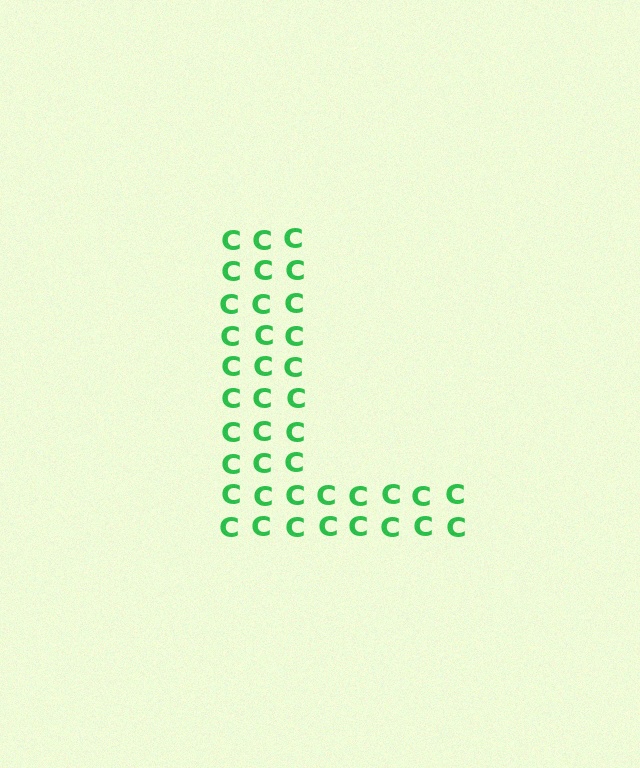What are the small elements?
The small elements are letter C's.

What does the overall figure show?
The overall figure shows the letter L.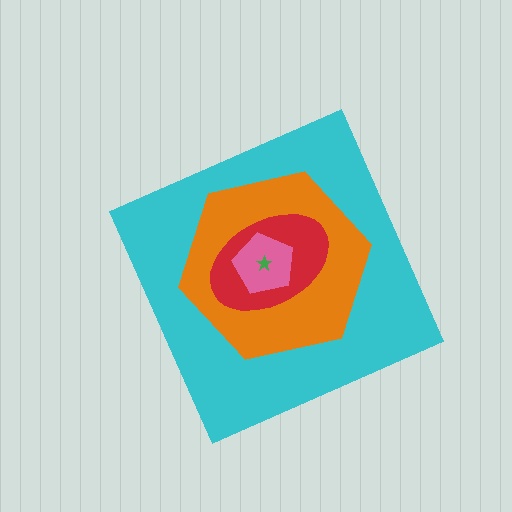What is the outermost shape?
The cyan diamond.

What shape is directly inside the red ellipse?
The pink pentagon.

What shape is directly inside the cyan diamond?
The orange hexagon.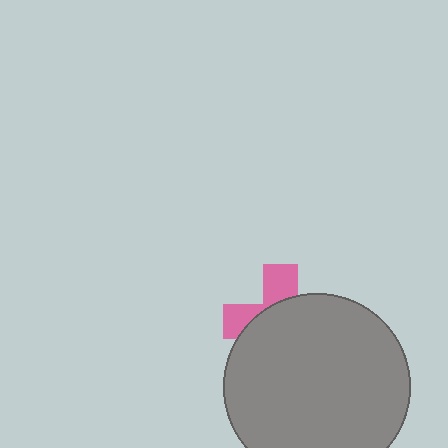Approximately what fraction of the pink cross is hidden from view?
Roughly 67% of the pink cross is hidden behind the gray circle.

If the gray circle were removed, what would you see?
You would see the complete pink cross.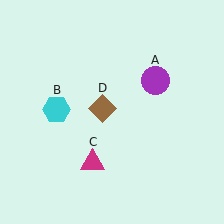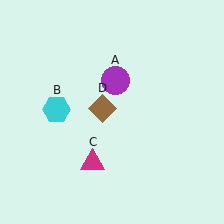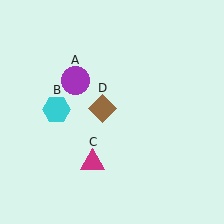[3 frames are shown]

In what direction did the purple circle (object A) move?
The purple circle (object A) moved left.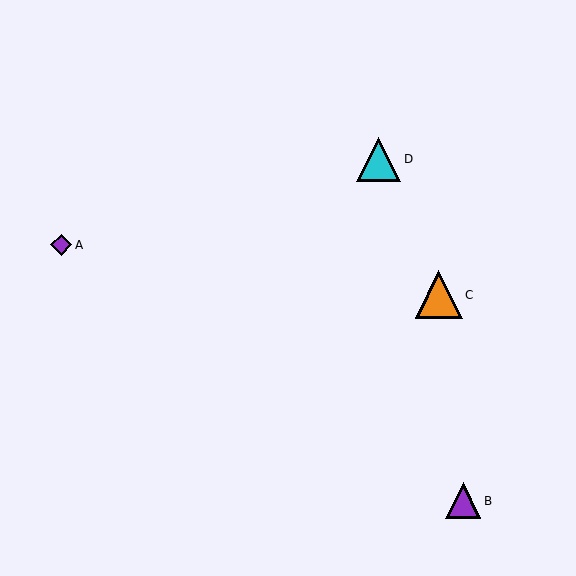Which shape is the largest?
The orange triangle (labeled C) is the largest.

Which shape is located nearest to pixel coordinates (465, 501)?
The purple triangle (labeled B) at (463, 501) is nearest to that location.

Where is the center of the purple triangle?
The center of the purple triangle is at (463, 501).